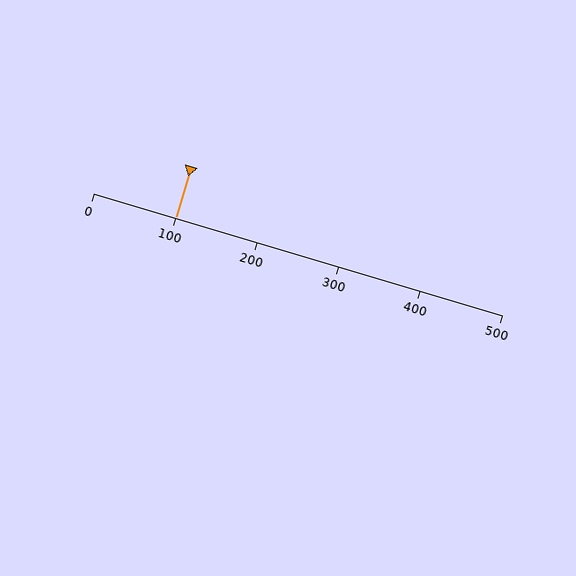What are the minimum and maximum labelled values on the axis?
The axis runs from 0 to 500.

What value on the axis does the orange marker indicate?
The marker indicates approximately 100.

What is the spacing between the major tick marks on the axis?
The major ticks are spaced 100 apart.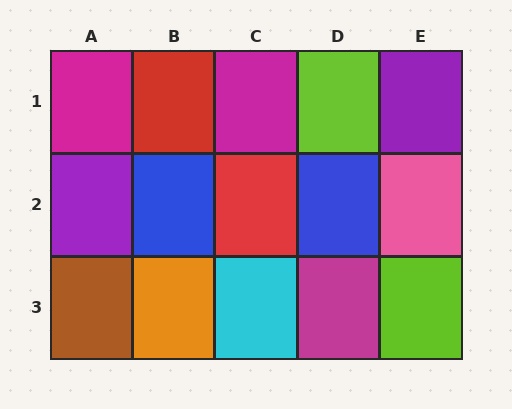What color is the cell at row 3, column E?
Lime.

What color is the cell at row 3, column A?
Brown.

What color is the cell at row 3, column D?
Magenta.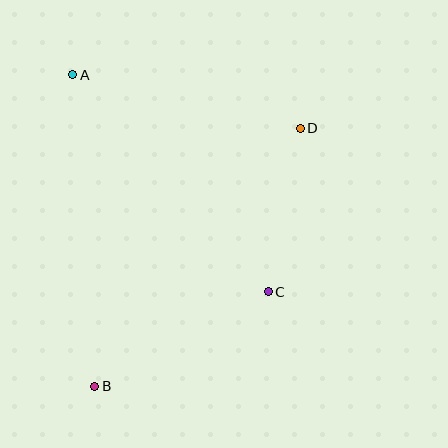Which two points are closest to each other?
Points C and D are closest to each other.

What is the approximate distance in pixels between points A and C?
The distance between A and C is approximately 292 pixels.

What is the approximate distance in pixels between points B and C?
The distance between B and C is approximately 198 pixels.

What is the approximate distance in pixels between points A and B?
The distance between A and B is approximately 313 pixels.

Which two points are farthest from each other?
Points B and D are farthest from each other.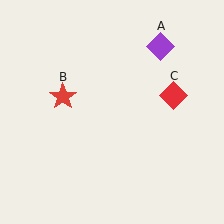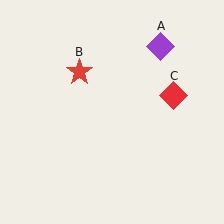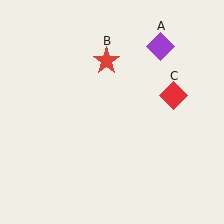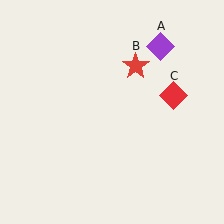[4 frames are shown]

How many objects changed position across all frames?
1 object changed position: red star (object B).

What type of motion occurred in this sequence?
The red star (object B) rotated clockwise around the center of the scene.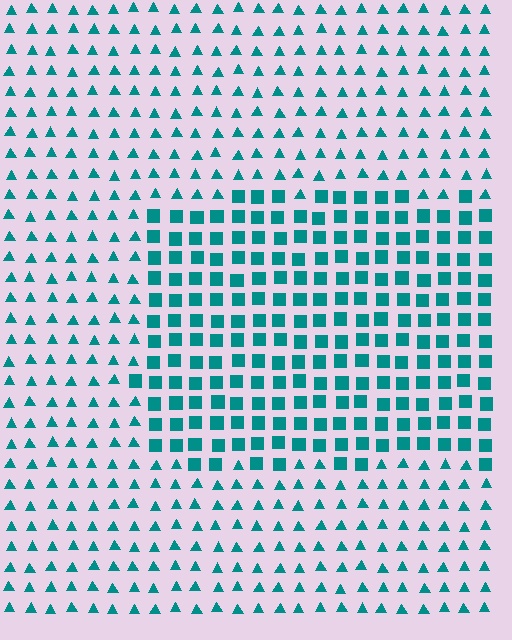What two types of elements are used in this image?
The image uses squares inside the rectangle region and triangles outside it.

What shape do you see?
I see a rectangle.